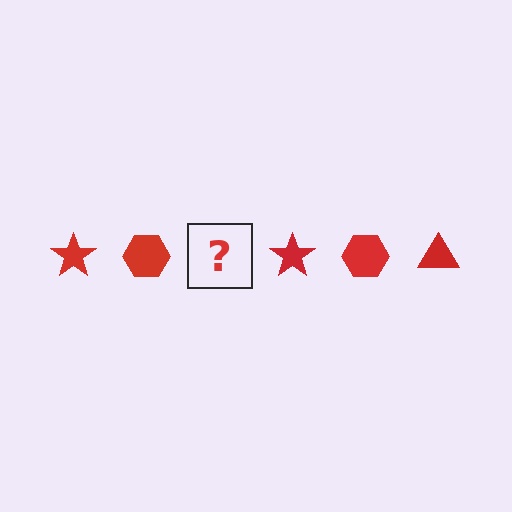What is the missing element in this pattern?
The missing element is a red triangle.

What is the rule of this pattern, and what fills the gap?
The rule is that the pattern cycles through star, hexagon, triangle shapes in red. The gap should be filled with a red triangle.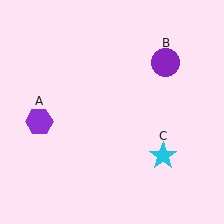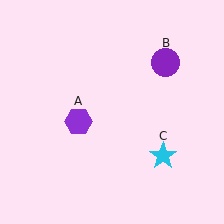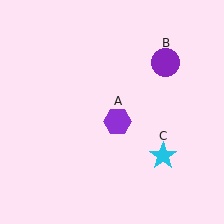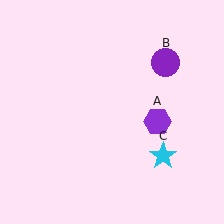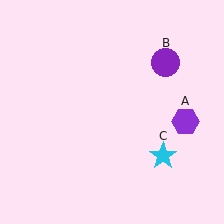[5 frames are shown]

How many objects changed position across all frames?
1 object changed position: purple hexagon (object A).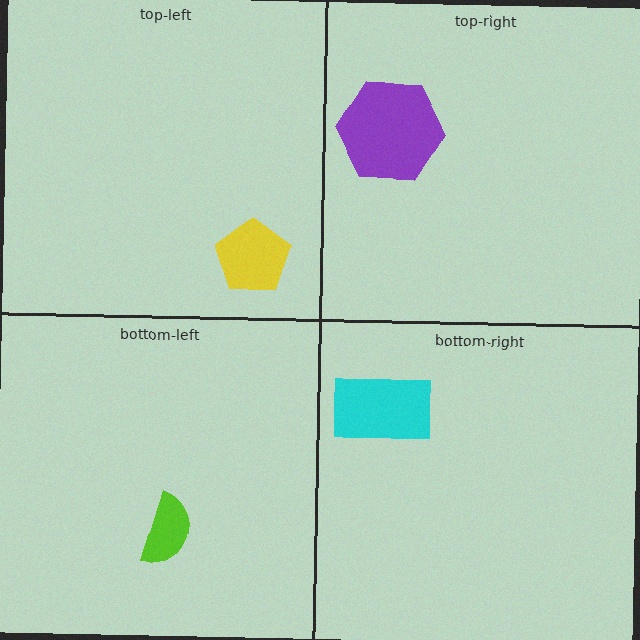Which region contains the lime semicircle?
The bottom-left region.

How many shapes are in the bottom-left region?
1.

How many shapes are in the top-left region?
1.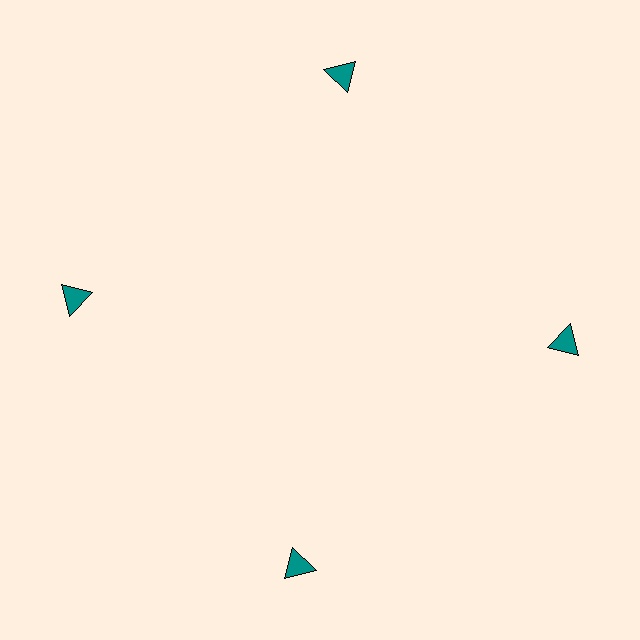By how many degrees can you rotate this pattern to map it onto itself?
The pattern maps onto itself every 90 degrees of rotation.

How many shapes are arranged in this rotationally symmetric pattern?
There are 4 shapes, arranged in 4 groups of 1.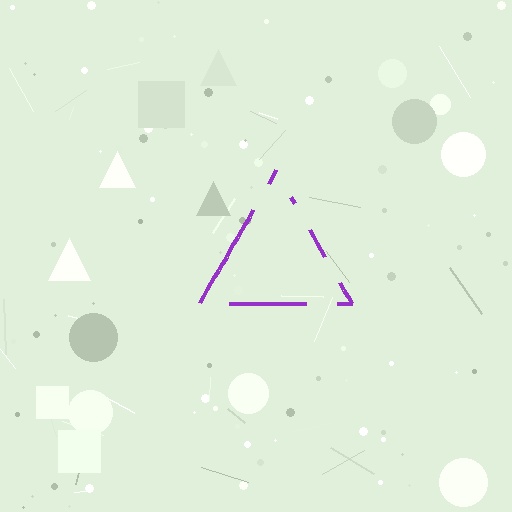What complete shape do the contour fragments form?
The contour fragments form a triangle.